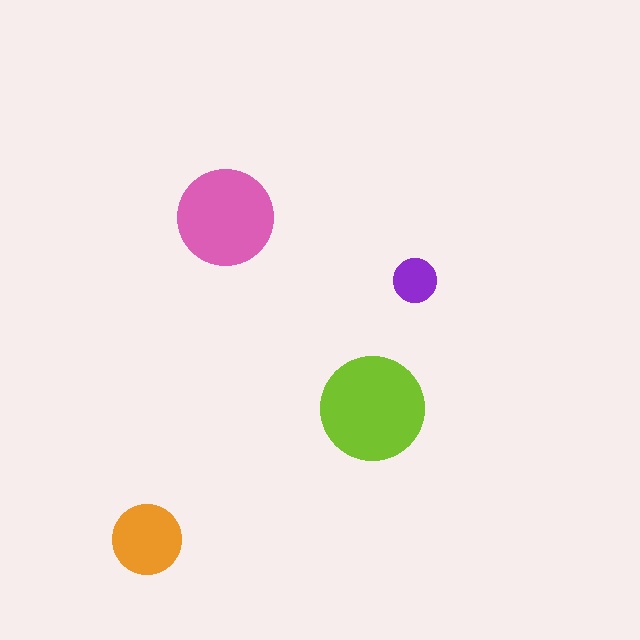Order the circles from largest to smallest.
the lime one, the pink one, the orange one, the purple one.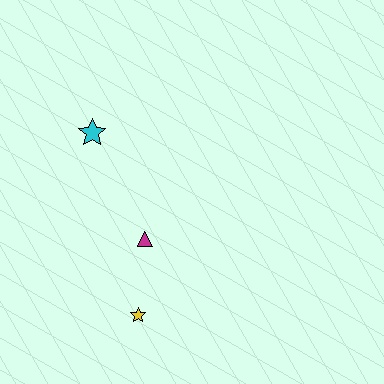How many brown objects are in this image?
There are no brown objects.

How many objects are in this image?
There are 3 objects.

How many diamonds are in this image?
There are no diamonds.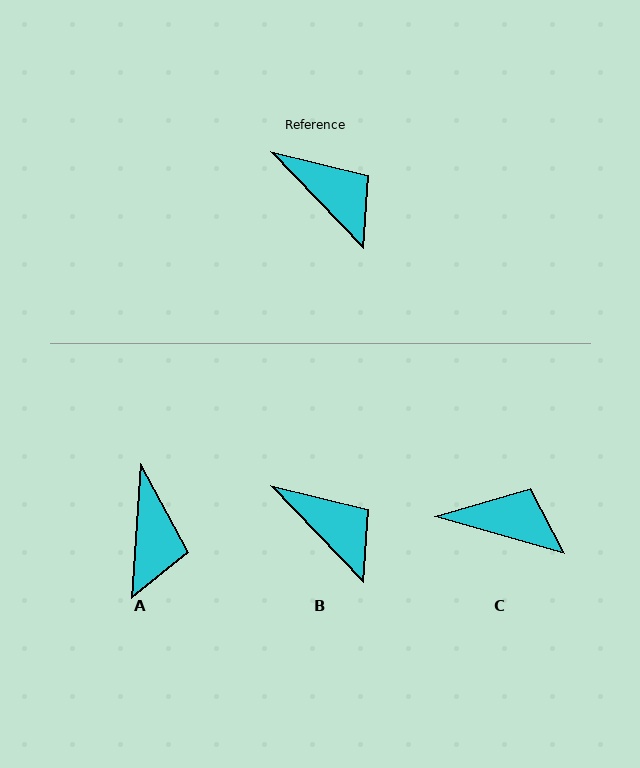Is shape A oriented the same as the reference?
No, it is off by about 47 degrees.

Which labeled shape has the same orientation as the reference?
B.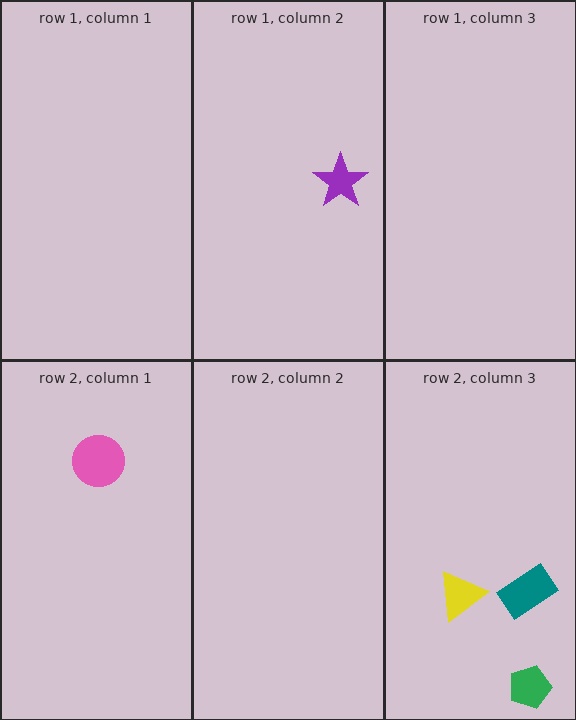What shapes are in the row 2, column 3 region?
The teal rectangle, the green pentagon, the yellow triangle.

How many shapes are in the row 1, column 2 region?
1.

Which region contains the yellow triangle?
The row 2, column 3 region.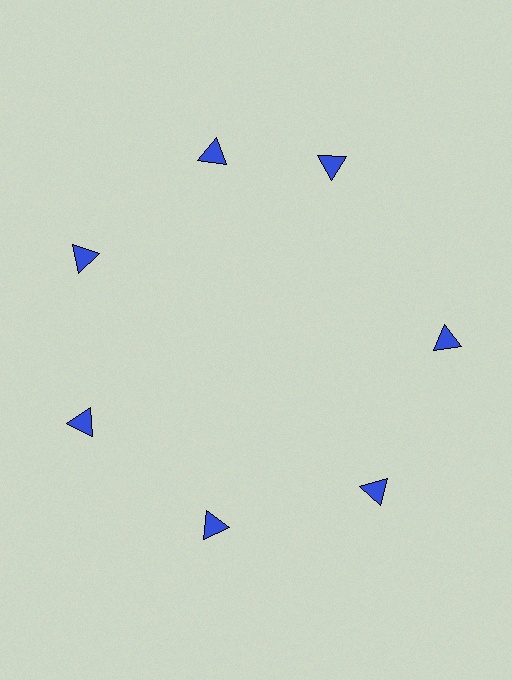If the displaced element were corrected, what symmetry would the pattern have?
It would have 7-fold rotational symmetry — the pattern would map onto itself every 51 degrees.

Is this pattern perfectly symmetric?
No. The 7 blue triangles are arranged in a ring, but one element near the 1 o'clock position is rotated out of alignment along the ring, breaking the 7-fold rotational symmetry.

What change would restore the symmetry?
The symmetry would be restored by rotating it back into even spacing with its neighbors so that all 7 triangles sit at equal angles and equal distance from the center.